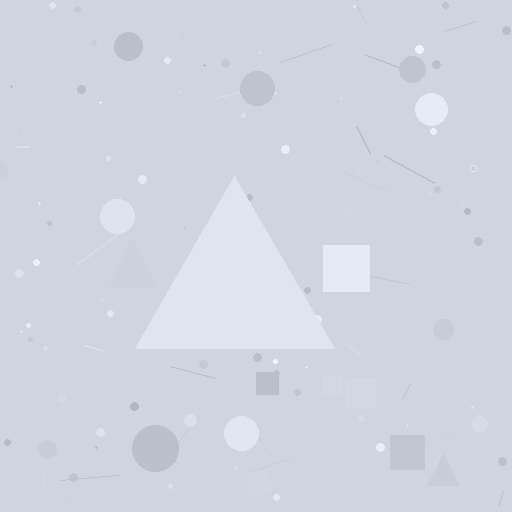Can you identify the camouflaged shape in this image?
The camouflaged shape is a triangle.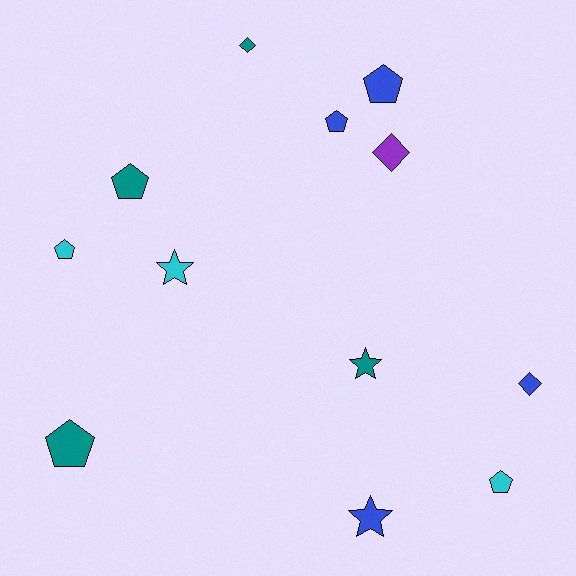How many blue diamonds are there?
There is 1 blue diamond.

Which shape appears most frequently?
Pentagon, with 6 objects.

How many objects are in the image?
There are 12 objects.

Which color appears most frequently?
Blue, with 4 objects.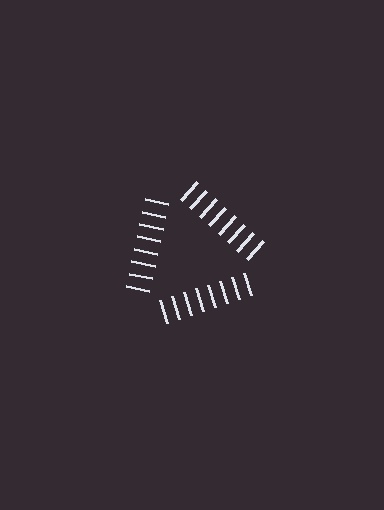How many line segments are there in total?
24 — 8 along each of the 3 edges.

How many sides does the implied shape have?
3 sides — the line-ends trace a triangle.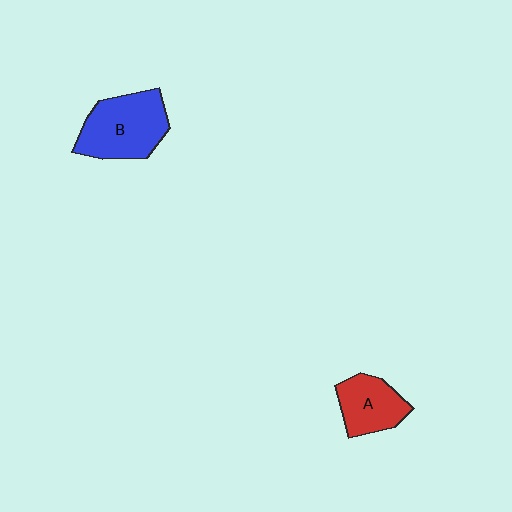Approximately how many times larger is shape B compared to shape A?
Approximately 1.5 times.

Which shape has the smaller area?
Shape A (red).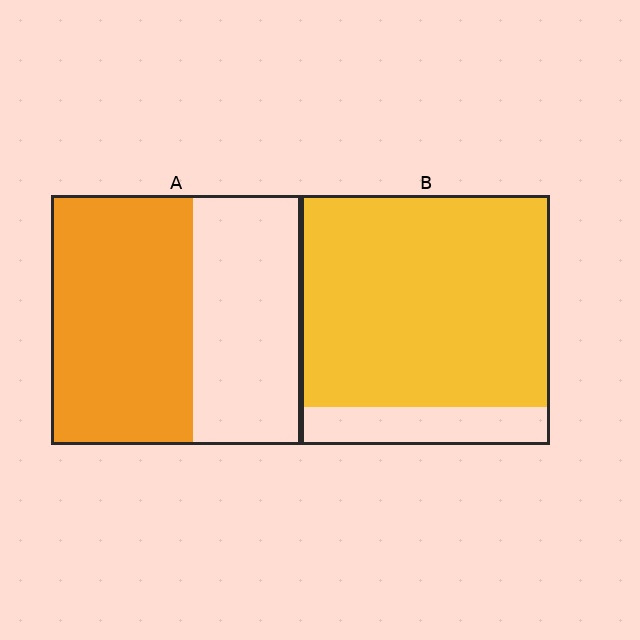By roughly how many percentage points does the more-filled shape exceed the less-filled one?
By roughly 30 percentage points (B over A).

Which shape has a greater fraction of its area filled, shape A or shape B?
Shape B.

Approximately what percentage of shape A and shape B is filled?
A is approximately 55% and B is approximately 85%.